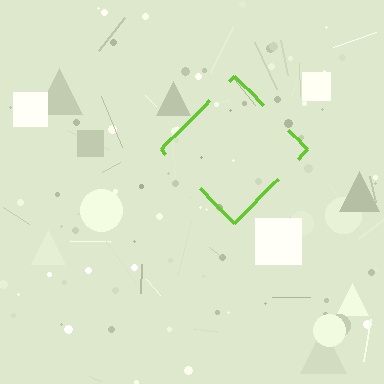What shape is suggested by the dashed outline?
The dashed outline suggests a diamond.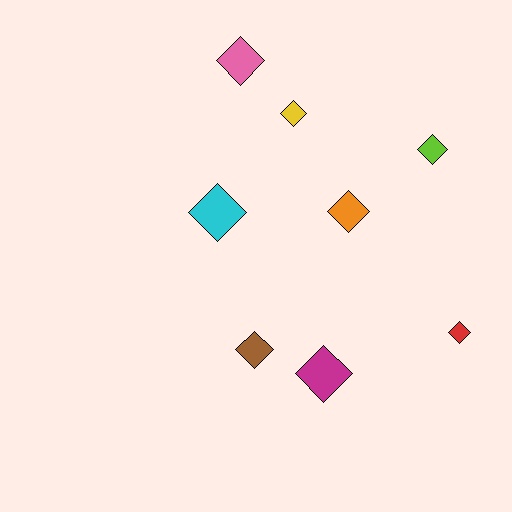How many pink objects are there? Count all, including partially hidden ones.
There is 1 pink object.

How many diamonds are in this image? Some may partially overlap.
There are 8 diamonds.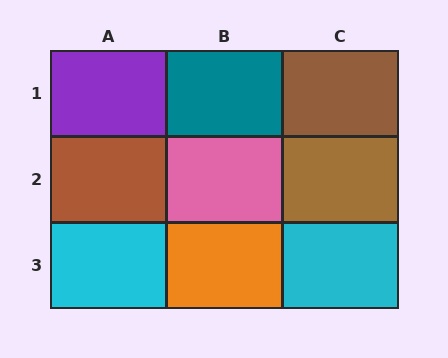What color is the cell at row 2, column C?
Brown.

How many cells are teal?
1 cell is teal.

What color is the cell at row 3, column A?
Cyan.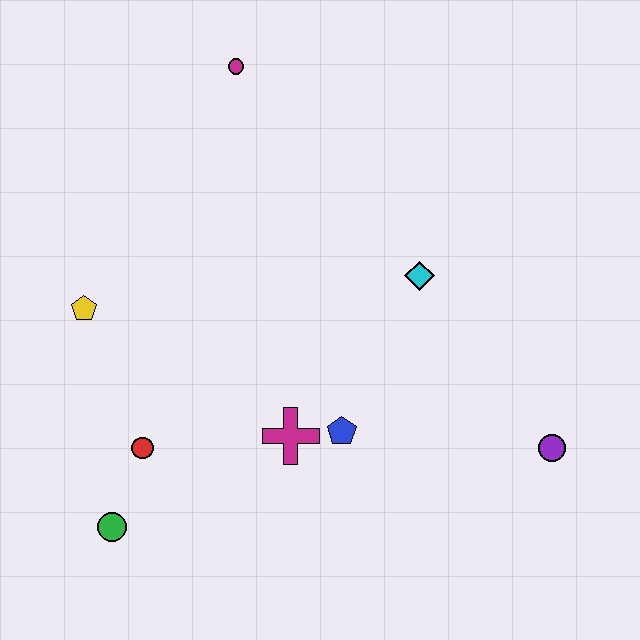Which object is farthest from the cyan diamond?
The green circle is farthest from the cyan diamond.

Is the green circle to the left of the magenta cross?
Yes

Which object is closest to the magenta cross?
The blue pentagon is closest to the magenta cross.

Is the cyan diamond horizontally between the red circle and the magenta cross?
No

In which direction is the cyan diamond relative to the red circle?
The cyan diamond is to the right of the red circle.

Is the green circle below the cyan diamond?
Yes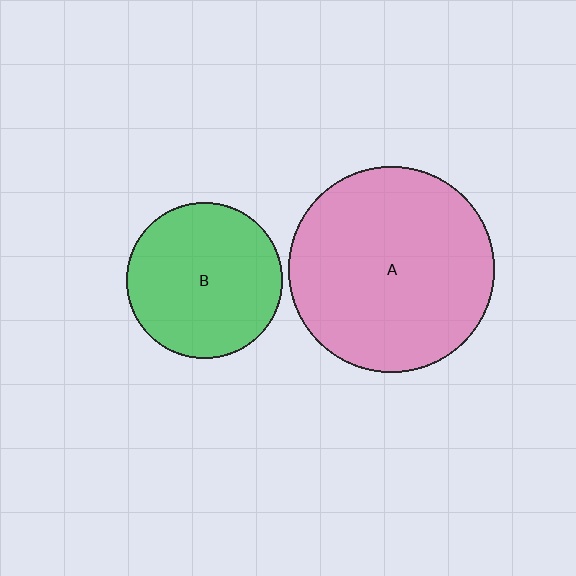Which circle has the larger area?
Circle A (pink).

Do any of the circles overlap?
No, none of the circles overlap.